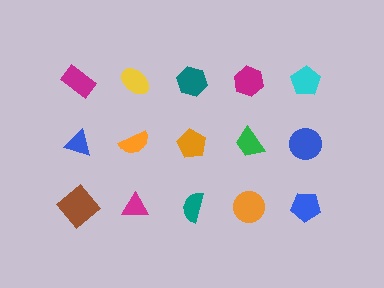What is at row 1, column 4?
A magenta hexagon.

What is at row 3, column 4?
An orange circle.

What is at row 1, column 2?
A yellow ellipse.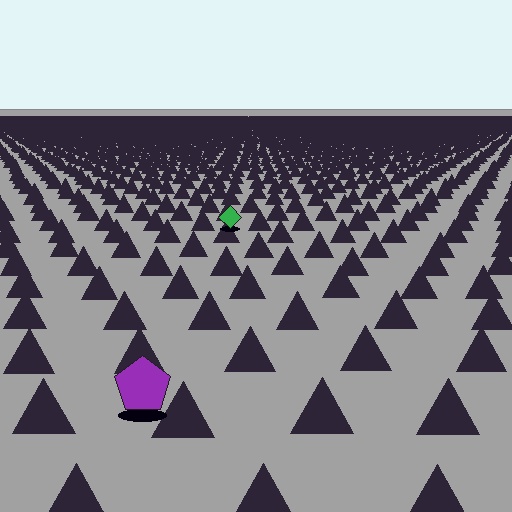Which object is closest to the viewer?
The purple pentagon is closest. The texture marks near it are larger and more spread out.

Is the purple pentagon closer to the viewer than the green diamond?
Yes. The purple pentagon is closer — you can tell from the texture gradient: the ground texture is coarser near it.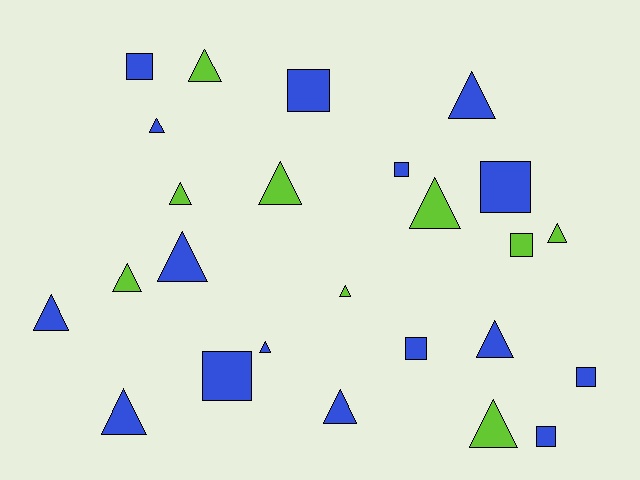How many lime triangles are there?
There are 8 lime triangles.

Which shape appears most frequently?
Triangle, with 16 objects.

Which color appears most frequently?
Blue, with 16 objects.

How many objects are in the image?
There are 25 objects.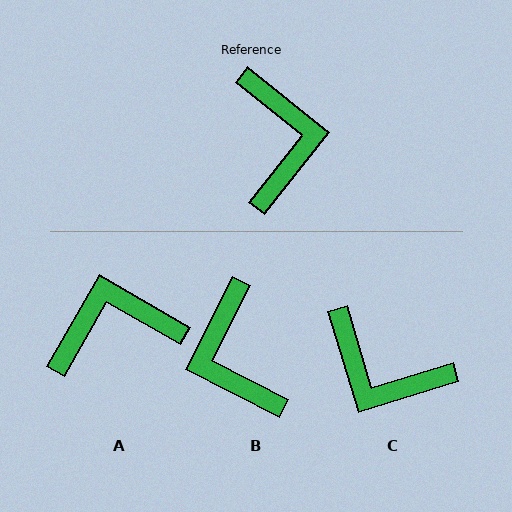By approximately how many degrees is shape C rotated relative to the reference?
Approximately 125 degrees clockwise.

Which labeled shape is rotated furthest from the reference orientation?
B, about 168 degrees away.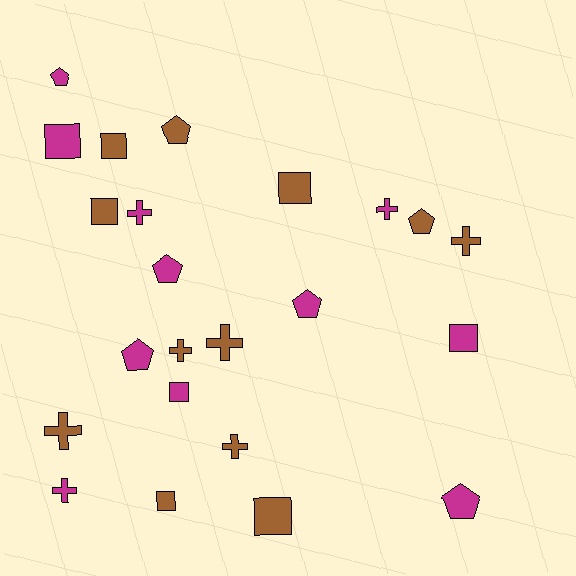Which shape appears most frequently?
Square, with 8 objects.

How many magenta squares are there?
There are 3 magenta squares.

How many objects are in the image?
There are 23 objects.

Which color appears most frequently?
Brown, with 12 objects.